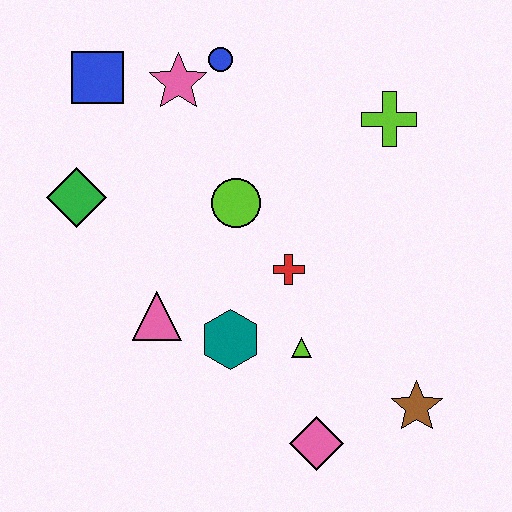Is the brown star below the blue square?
Yes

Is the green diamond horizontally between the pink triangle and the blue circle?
No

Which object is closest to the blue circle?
The pink star is closest to the blue circle.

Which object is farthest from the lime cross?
The pink diamond is farthest from the lime cross.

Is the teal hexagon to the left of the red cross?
Yes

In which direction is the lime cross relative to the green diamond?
The lime cross is to the right of the green diamond.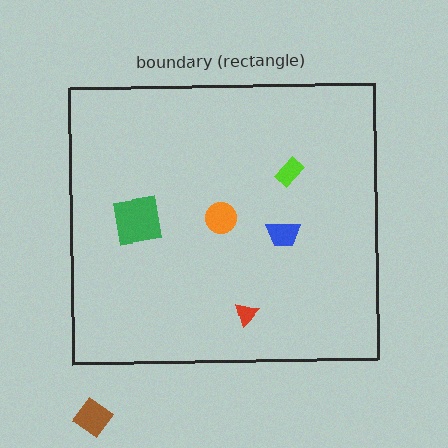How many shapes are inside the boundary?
5 inside, 1 outside.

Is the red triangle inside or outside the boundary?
Inside.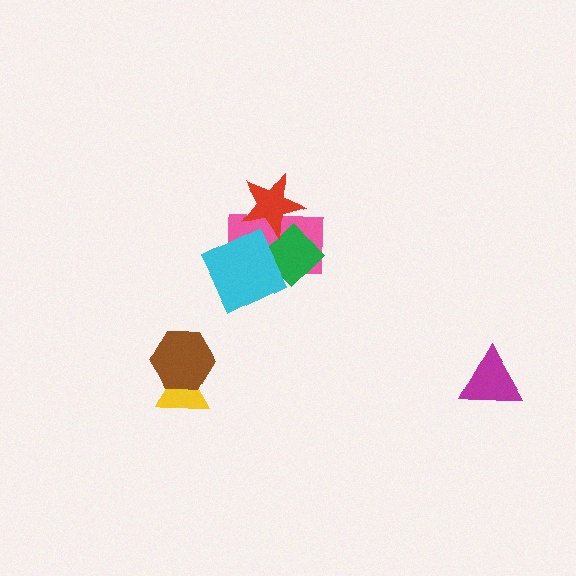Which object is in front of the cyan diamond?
The red star is in front of the cyan diamond.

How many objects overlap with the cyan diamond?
3 objects overlap with the cyan diamond.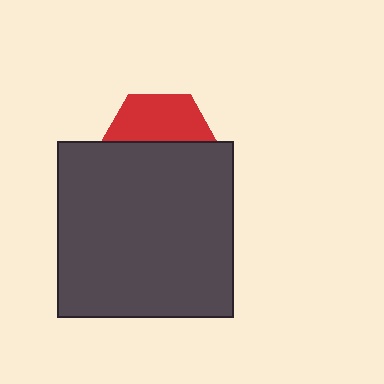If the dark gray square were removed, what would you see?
You would see the complete red hexagon.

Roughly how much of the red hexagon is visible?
A small part of it is visible (roughly 42%).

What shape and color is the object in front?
The object in front is a dark gray square.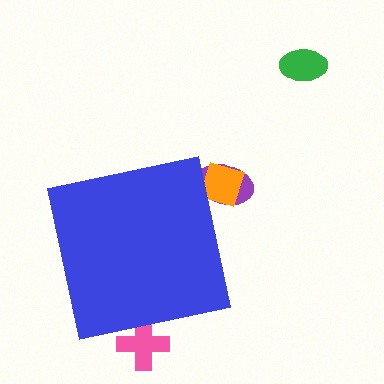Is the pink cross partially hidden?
Yes, the pink cross is partially hidden behind the blue square.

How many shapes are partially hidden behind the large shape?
3 shapes are partially hidden.